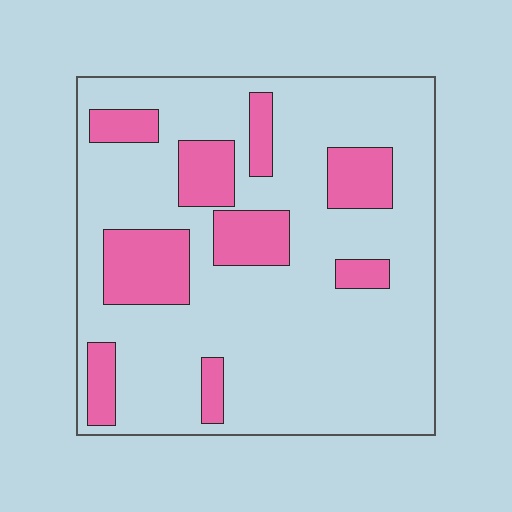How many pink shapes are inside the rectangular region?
9.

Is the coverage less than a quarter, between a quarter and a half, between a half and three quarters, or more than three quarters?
Less than a quarter.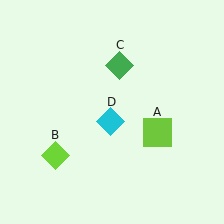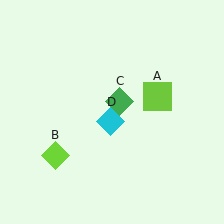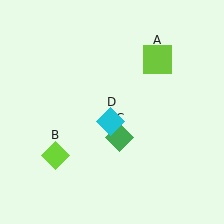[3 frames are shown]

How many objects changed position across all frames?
2 objects changed position: lime square (object A), green diamond (object C).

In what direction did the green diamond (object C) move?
The green diamond (object C) moved down.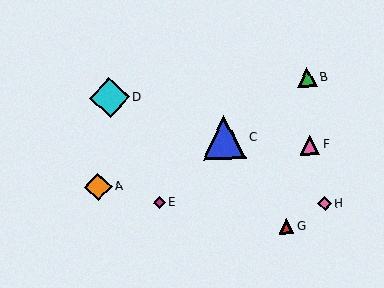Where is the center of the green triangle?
The center of the green triangle is at (307, 77).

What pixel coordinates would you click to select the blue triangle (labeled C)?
Click at (224, 137) to select the blue triangle C.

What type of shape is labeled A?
Shape A is an orange diamond.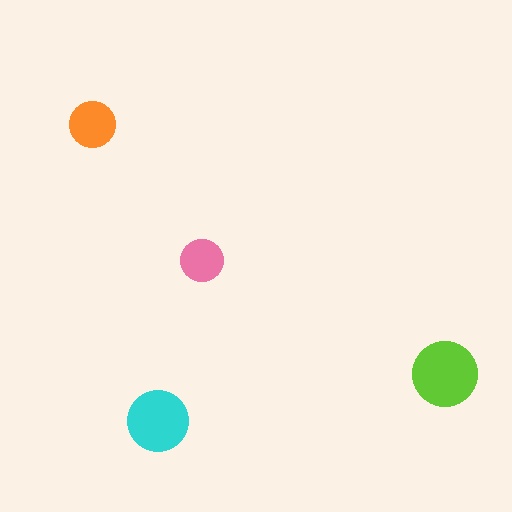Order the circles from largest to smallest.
the lime one, the cyan one, the orange one, the pink one.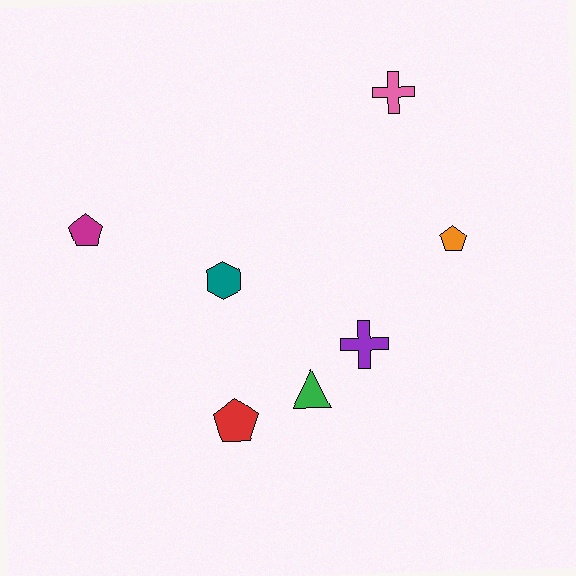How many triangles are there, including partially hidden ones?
There is 1 triangle.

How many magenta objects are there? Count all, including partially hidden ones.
There is 1 magenta object.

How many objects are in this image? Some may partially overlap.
There are 7 objects.